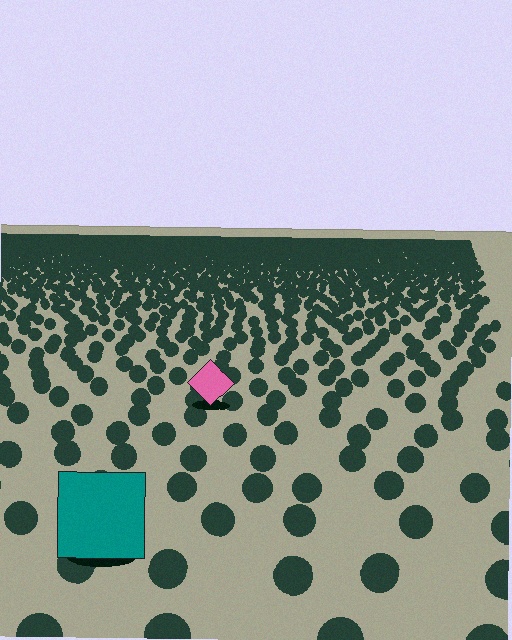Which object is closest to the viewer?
The teal square is closest. The texture marks near it are larger and more spread out.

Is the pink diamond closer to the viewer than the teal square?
No. The teal square is closer — you can tell from the texture gradient: the ground texture is coarser near it.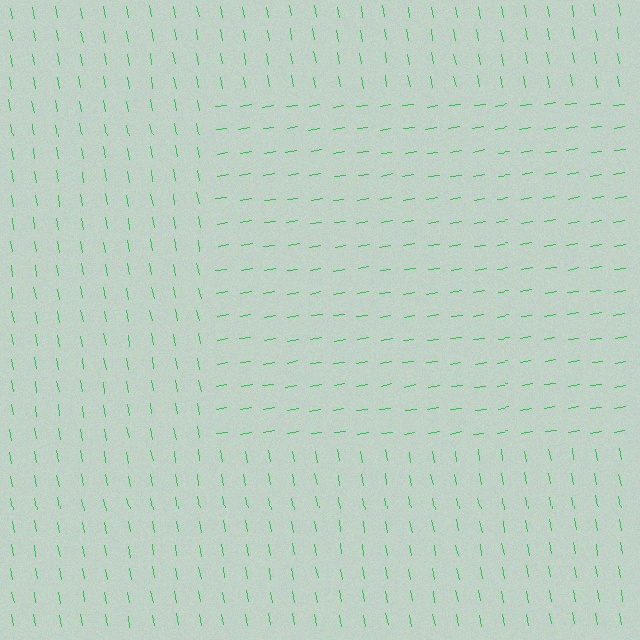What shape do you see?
I see a rectangle.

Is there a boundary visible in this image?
Yes, there is a texture boundary formed by a change in line orientation.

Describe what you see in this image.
The image is filled with small green line segments. A rectangle region in the image has lines oriented differently from the surrounding lines, creating a visible texture boundary.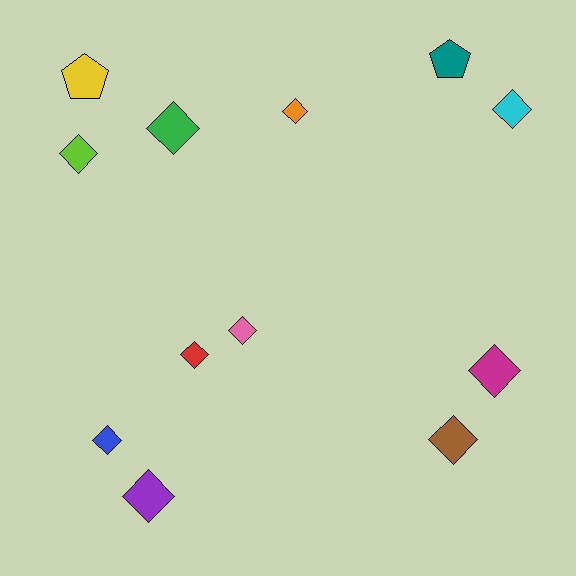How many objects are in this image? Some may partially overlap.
There are 12 objects.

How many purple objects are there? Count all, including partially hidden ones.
There is 1 purple object.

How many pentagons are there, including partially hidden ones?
There are 2 pentagons.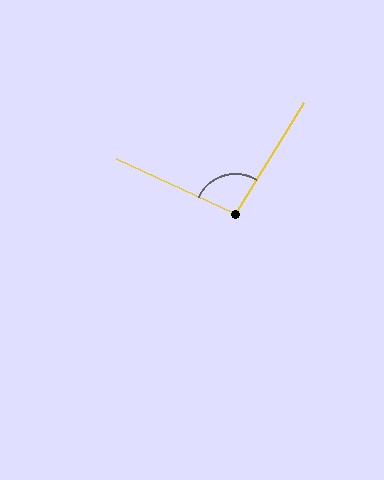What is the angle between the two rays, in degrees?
Approximately 97 degrees.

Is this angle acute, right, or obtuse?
It is obtuse.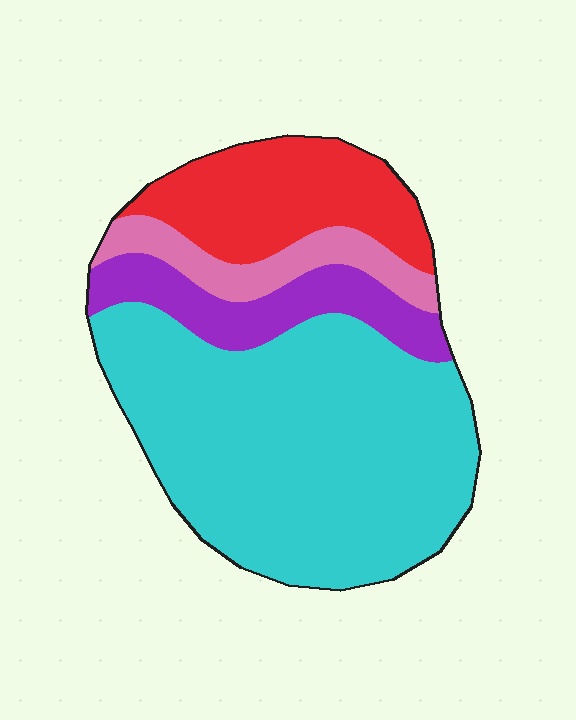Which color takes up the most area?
Cyan, at roughly 60%.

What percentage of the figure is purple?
Purple takes up about one eighth (1/8) of the figure.